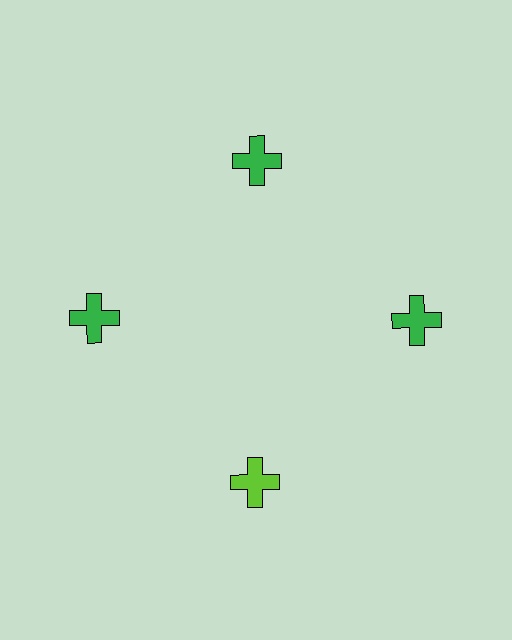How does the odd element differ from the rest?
It has a different color: lime instead of green.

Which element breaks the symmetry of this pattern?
The lime cross at roughly the 6 o'clock position breaks the symmetry. All other shapes are green crosses.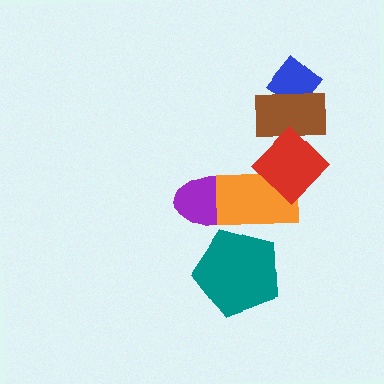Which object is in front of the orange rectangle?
The red diamond is in front of the orange rectangle.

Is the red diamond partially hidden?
No, no other shape covers it.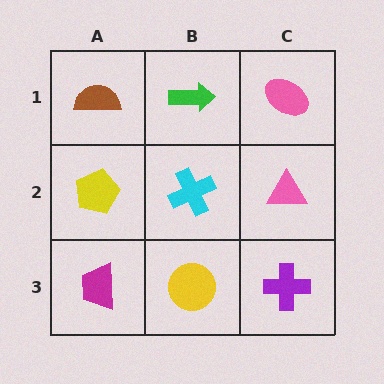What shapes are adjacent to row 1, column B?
A cyan cross (row 2, column B), a brown semicircle (row 1, column A), a pink ellipse (row 1, column C).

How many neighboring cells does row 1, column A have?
2.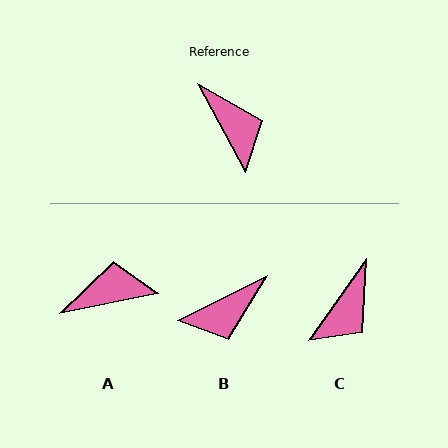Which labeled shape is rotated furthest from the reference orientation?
B, about 92 degrees away.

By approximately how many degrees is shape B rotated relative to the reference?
Approximately 92 degrees clockwise.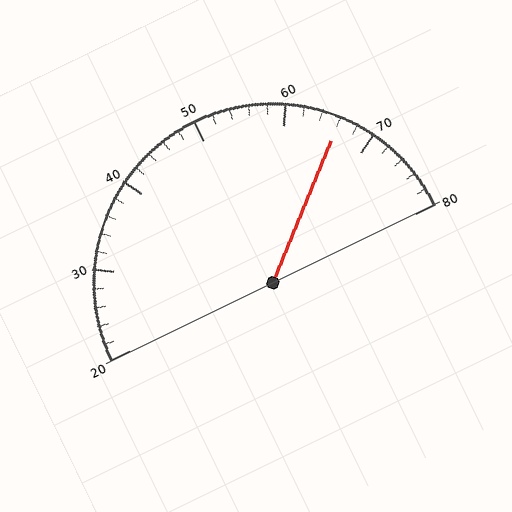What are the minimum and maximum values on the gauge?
The gauge ranges from 20 to 80.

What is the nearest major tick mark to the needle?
The nearest major tick mark is 70.